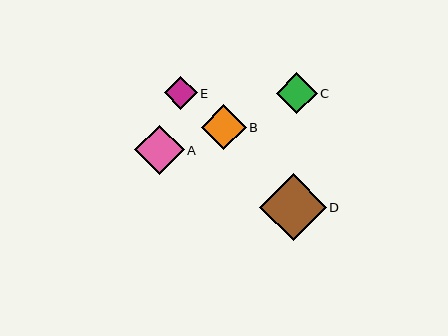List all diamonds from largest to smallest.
From largest to smallest: D, A, B, C, E.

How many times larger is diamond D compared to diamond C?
Diamond D is approximately 1.6 times the size of diamond C.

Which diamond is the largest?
Diamond D is the largest with a size of approximately 67 pixels.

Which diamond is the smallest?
Diamond E is the smallest with a size of approximately 33 pixels.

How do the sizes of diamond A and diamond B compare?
Diamond A and diamond B are approximately the same size.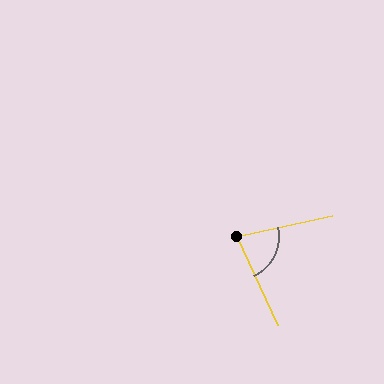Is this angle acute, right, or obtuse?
It is acute.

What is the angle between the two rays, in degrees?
Approximately 77 degrees.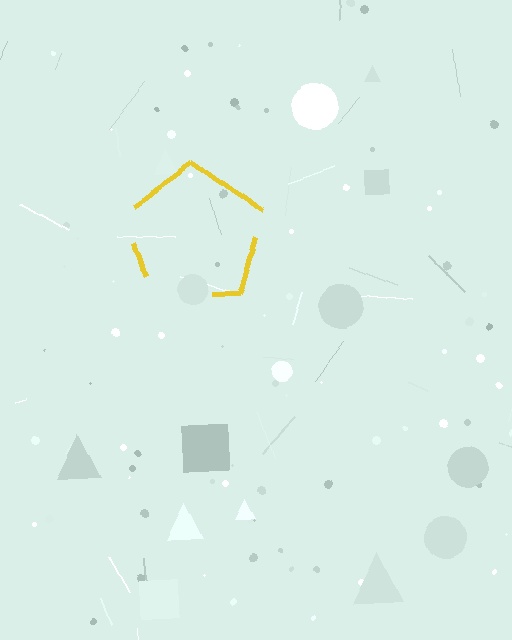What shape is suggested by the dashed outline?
The dashed outline suggests a pentagon.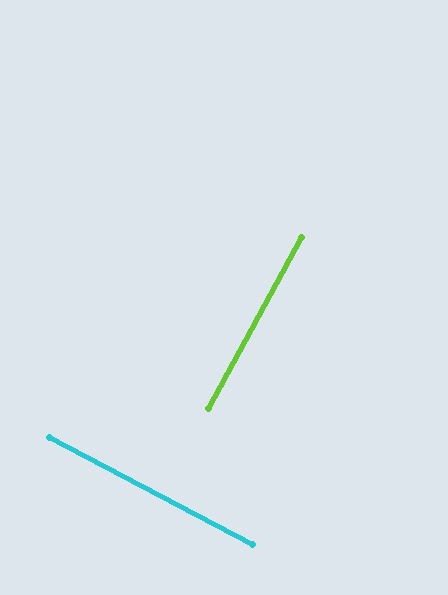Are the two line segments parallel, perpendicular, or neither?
Perpendicular — they meet at approximately 89°.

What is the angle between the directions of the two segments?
Approximately 89 degrees.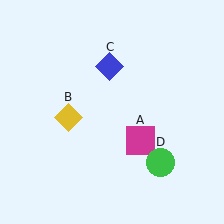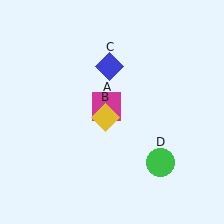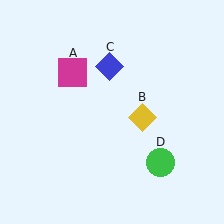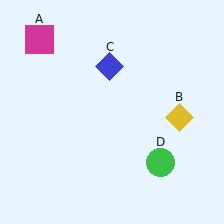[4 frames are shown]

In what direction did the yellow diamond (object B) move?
The yellow diamond (object B) moved right.